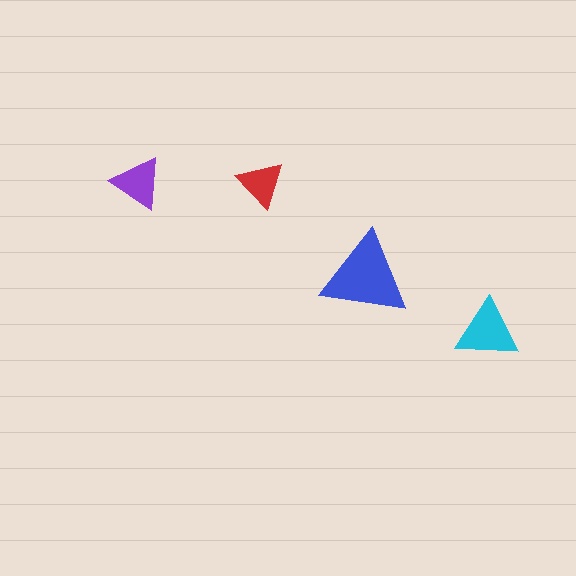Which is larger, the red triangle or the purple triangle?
The purple one.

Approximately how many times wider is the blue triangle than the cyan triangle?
About 1.5 times wider.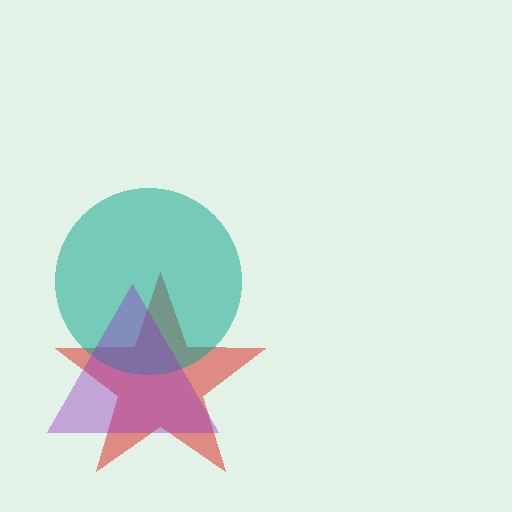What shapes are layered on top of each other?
The layered shapes are: a red star, a teal circle, a purple triangle.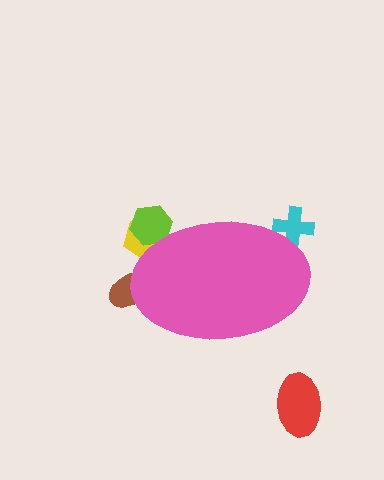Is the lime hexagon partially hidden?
Yes, the lime hexagon is partially hidden behind the pink ellipse.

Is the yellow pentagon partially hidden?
Yes, the yellow pentagon is partially hidden behind the pink ellipse.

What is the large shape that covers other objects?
A pink ellipse.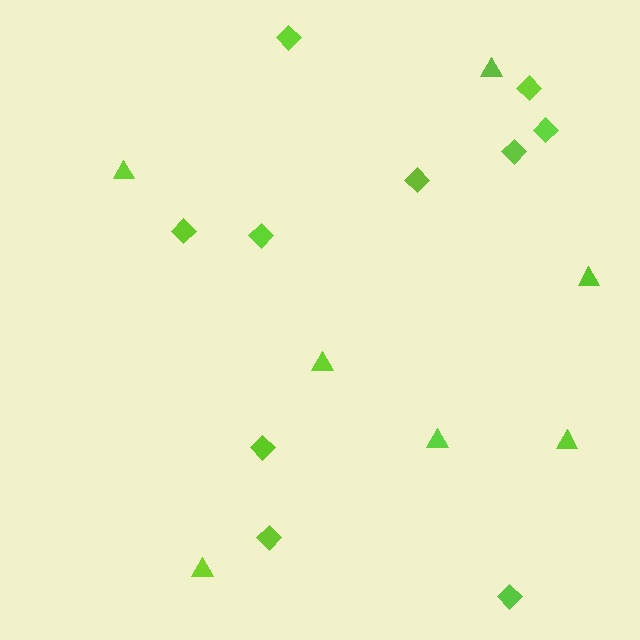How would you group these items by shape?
There are 2 groups: one group of diamonds (10) and one group of triangles (7).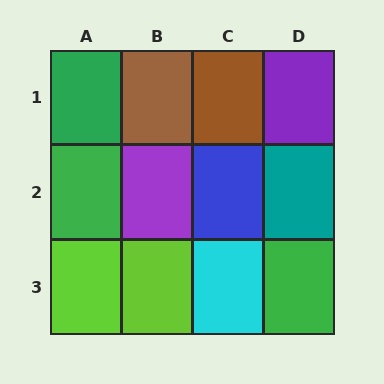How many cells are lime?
2 cells are lime.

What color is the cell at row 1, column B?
Brown.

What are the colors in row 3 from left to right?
Lime, lime, cyan, green.